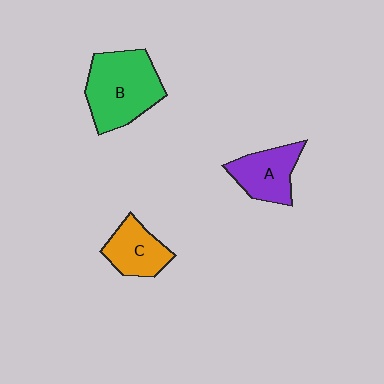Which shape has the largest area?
Shape B (green).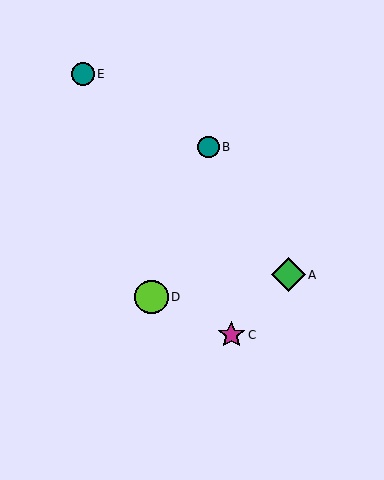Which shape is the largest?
The green diamond (labeled A) is the largest.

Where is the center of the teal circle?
The center of the teal circle is at (208, 147).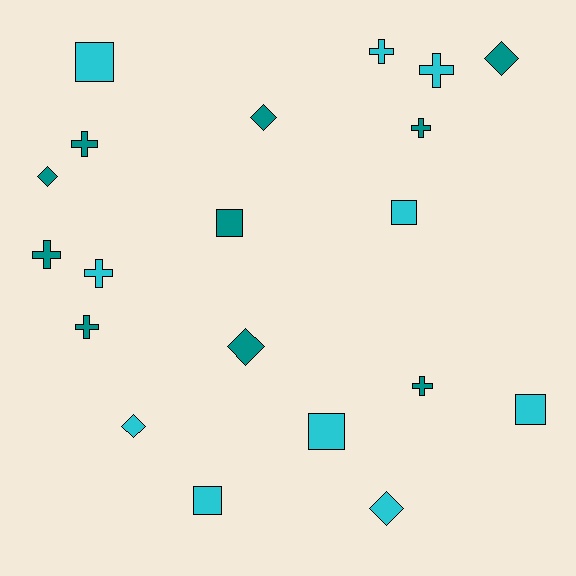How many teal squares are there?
There is 1 teal square.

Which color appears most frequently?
Cyan, with 10 objects.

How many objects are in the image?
There are 20 objects.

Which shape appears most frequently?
Cross, with 8 objects.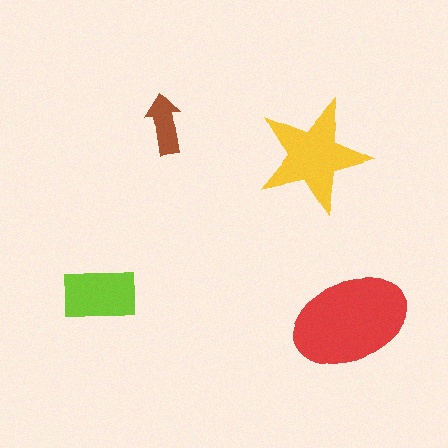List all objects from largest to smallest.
The red ellipse, the yellow star, the lime rectangle, the brown arrow.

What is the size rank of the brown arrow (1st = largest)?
4th.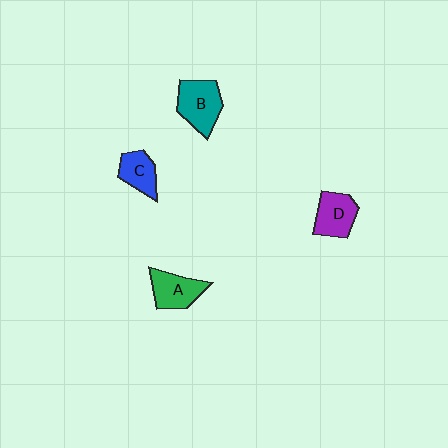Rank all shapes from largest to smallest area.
From largest to smallest: B (teal), A (green), D (purple), C (blue).